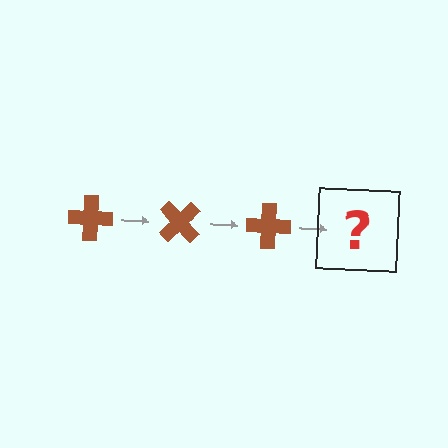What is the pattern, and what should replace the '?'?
The pattern is that the cross rotates 45 degrees each step. The '?' should be a brown cross rotated 135 degrees.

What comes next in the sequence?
The next element should be a brown cross rotated 135 degrees.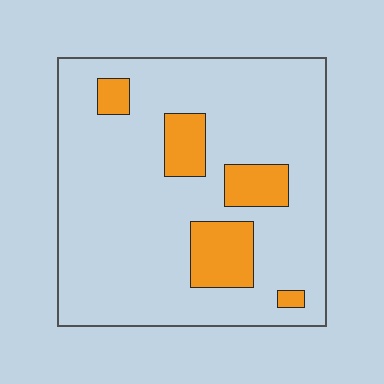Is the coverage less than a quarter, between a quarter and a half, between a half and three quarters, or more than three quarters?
Less than a quarter.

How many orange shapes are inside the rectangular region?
5.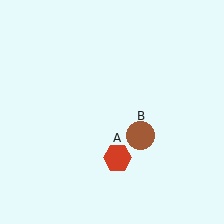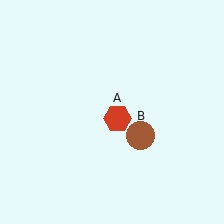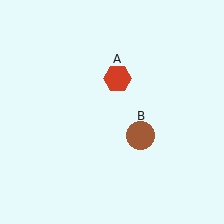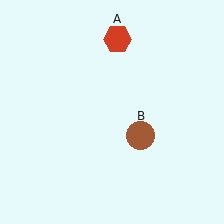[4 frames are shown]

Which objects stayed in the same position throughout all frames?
Brown circle (object B) remained stationary.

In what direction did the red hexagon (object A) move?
The red hexagon (object A) moved up.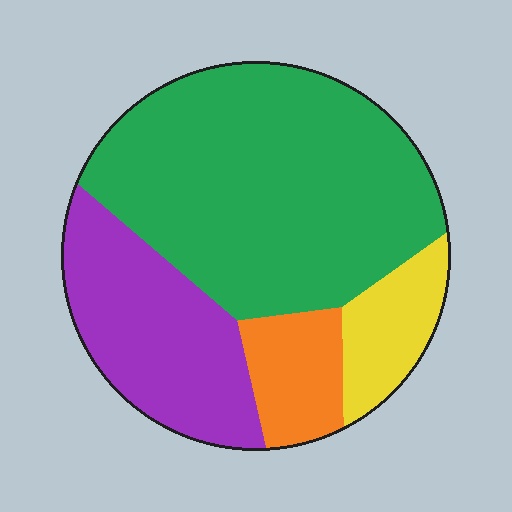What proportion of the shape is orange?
Orange covers 10% of the shape.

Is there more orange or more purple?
Purple.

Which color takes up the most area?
Green, at roughly 55%.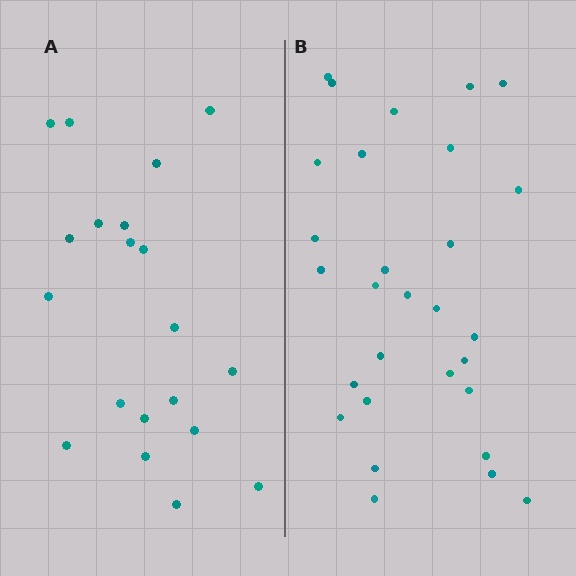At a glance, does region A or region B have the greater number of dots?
Region B (the right region) has more dots.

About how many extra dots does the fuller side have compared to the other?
Region B has roughly 8 or so more dots than region A.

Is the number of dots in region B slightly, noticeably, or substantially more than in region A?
Region B has substantially more. The ratio is roughly 1.4 to 1.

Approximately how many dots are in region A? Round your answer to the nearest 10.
About 20 dots.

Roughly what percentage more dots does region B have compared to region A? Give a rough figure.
About 45% more.